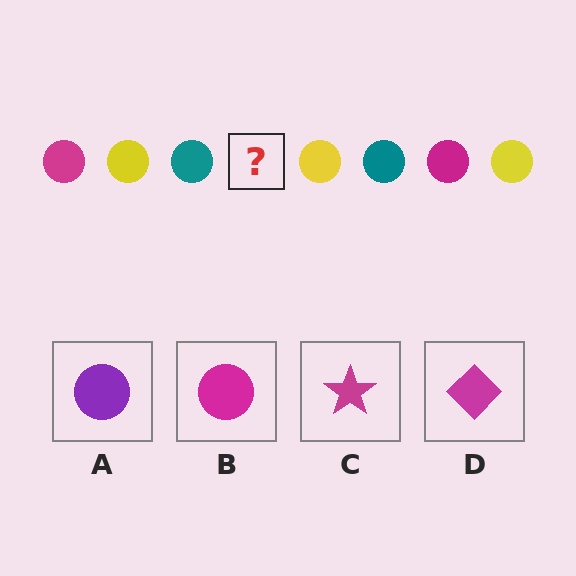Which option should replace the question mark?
Option B.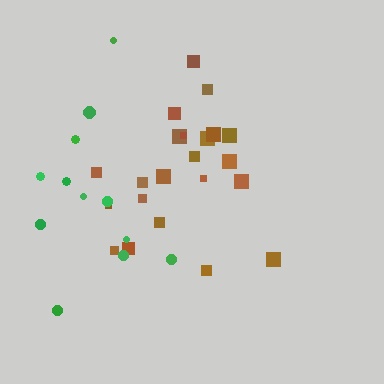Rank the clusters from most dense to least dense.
brown, green.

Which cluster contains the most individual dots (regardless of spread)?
Brown (22).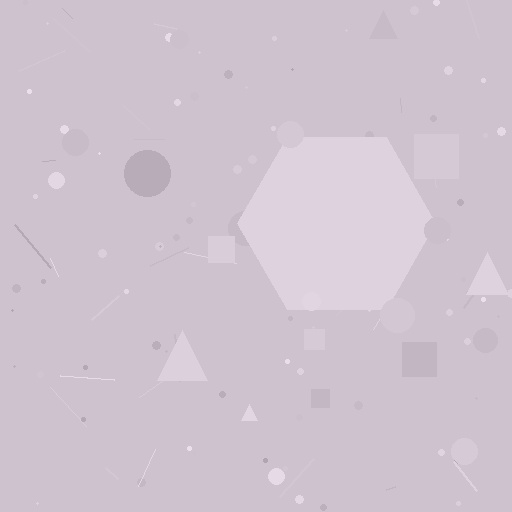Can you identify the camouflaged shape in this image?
The camouflaged shape is a hexagon.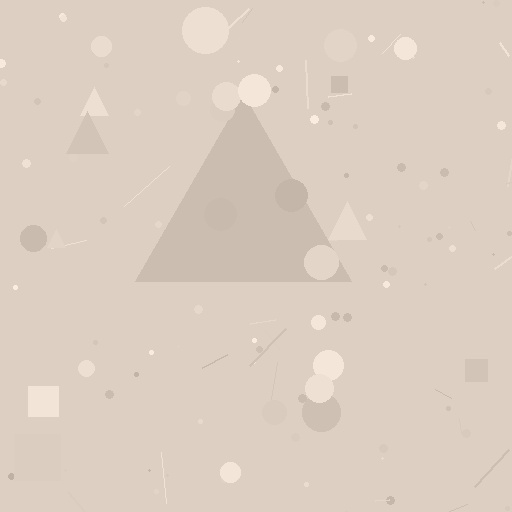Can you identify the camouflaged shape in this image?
The camouflaged shape is a triangle.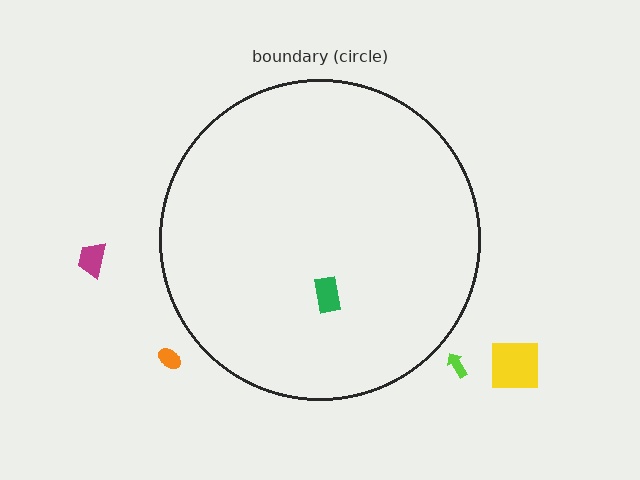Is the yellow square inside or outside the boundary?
Outside.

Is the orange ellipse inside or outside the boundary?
Outside.